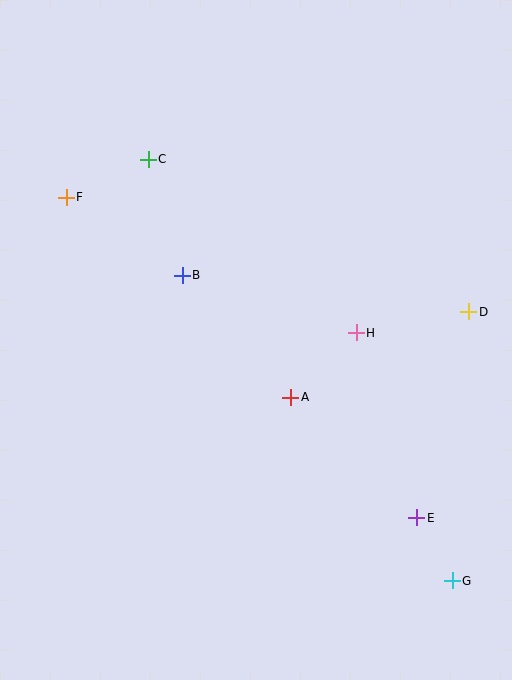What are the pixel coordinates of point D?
Point D is at (469, 312).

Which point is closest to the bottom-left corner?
Point A is closest to the bottom-left corner.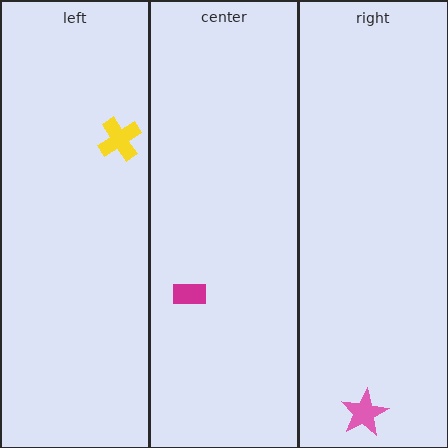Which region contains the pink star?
The right region.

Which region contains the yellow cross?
The left region.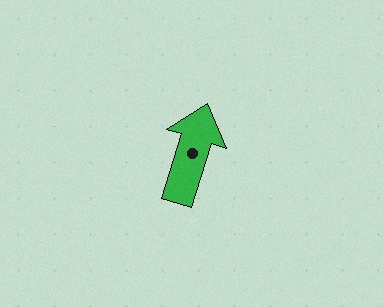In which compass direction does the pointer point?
North.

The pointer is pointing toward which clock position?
Roughly 1 o'clock.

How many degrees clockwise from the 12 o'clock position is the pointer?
Approximately 18 degrees.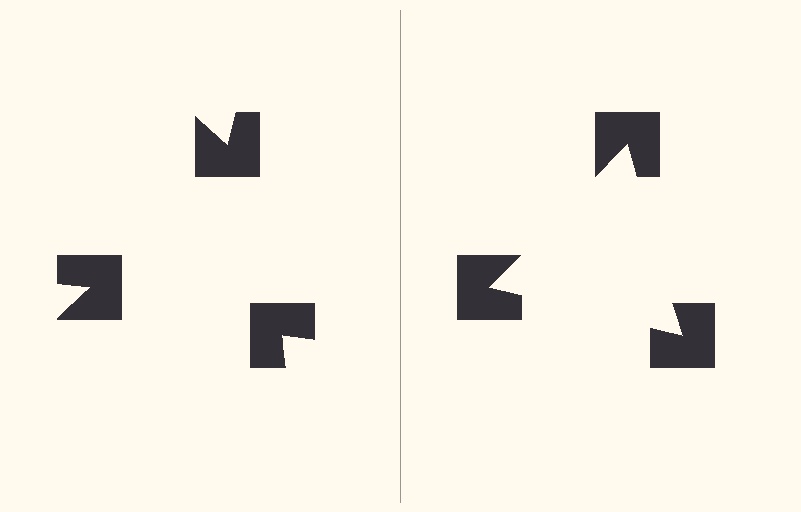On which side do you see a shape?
An illusory triangle appears on the right side. On the left side the wedge cuts are rotated, so no coherent shape forms.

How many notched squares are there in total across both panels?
6 — 3 on each side.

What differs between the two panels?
The notched squares are positioned identically on both sides; only the wedge orientations differ. On the right they align to a triangle; on the left they are misaligned.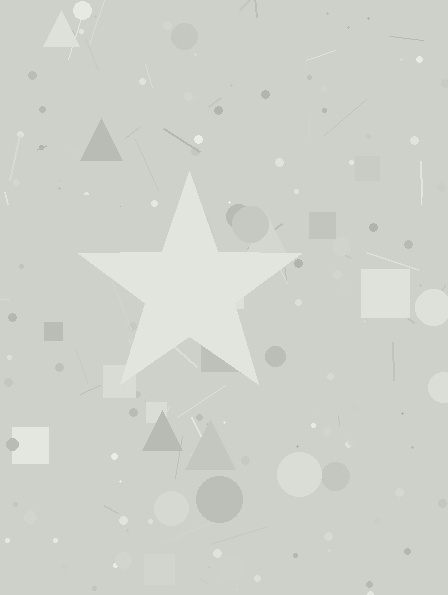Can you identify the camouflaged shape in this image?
The camouflaged shape is a star.